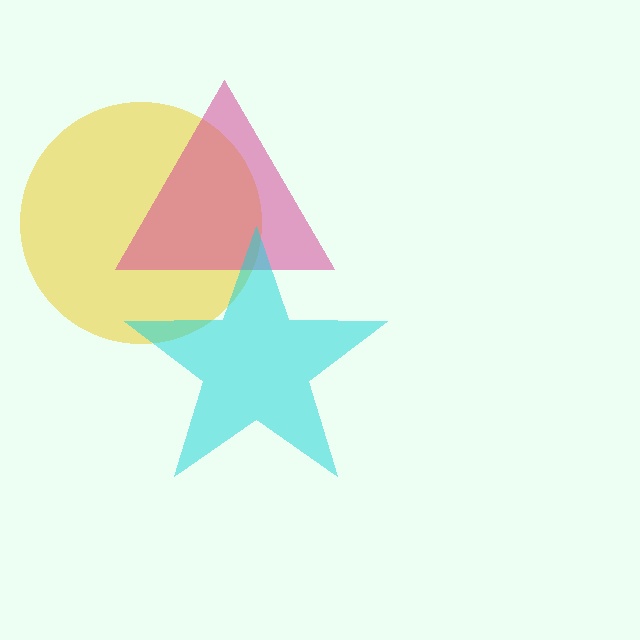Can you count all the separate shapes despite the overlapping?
Yes, there are 3 separate shapes.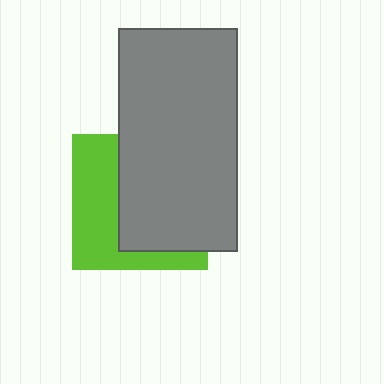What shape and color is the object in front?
The object in front is a gray rectangle.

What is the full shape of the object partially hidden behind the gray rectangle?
The partially hidden object is a lime square.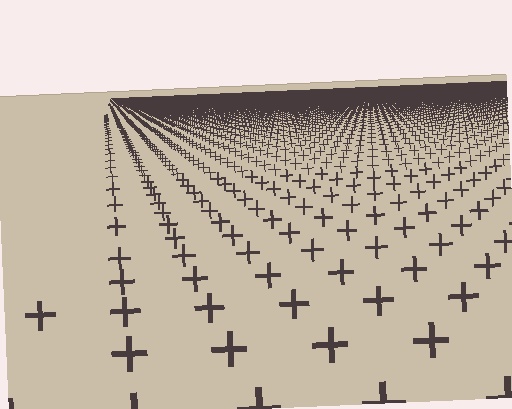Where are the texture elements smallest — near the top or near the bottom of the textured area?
Near the top.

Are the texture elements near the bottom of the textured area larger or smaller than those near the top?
Larger. Near the bottom, elements are closer to the viewer and appear at a bigger on-screen size.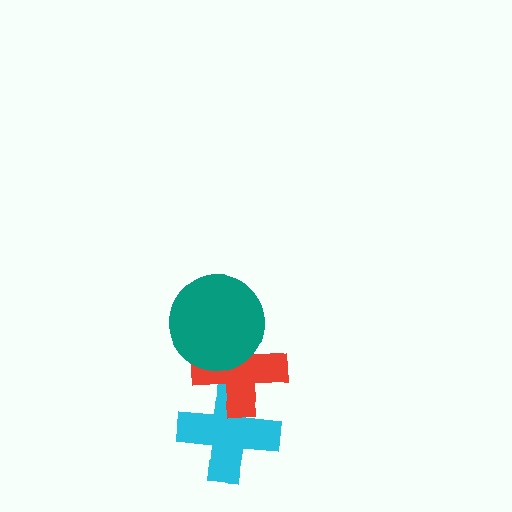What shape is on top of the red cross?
The teal circle is on top of the red cross.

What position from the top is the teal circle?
The teal circle is 1st from the top.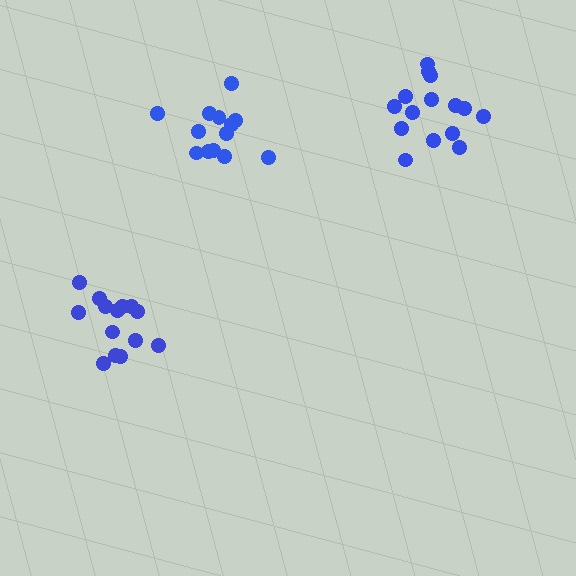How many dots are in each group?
Group 1: 15 dots, Group 2: 13 dots, Group 3: 14 dots (42 total).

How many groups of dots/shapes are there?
There are 3 groups.